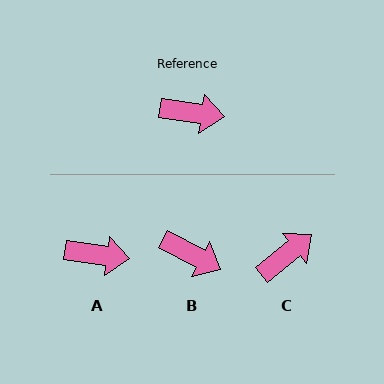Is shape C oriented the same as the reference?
No, it is off by about 47 degrees.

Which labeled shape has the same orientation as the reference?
A.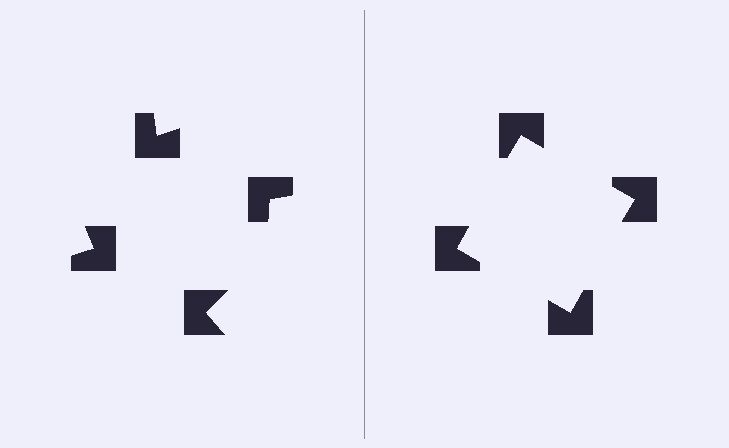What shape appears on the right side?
An illusory square.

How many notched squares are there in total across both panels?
8 — 4 on each side.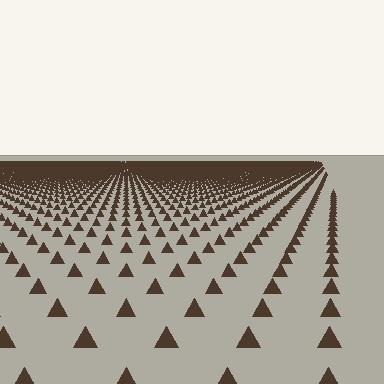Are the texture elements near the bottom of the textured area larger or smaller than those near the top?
Larger. Near the bottom, elements are closer to the viewer and appear at a bigger on-screen size.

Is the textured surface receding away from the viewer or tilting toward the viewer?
The surface is receding away from the viewer. Texture elements get smaller and denser toward the top.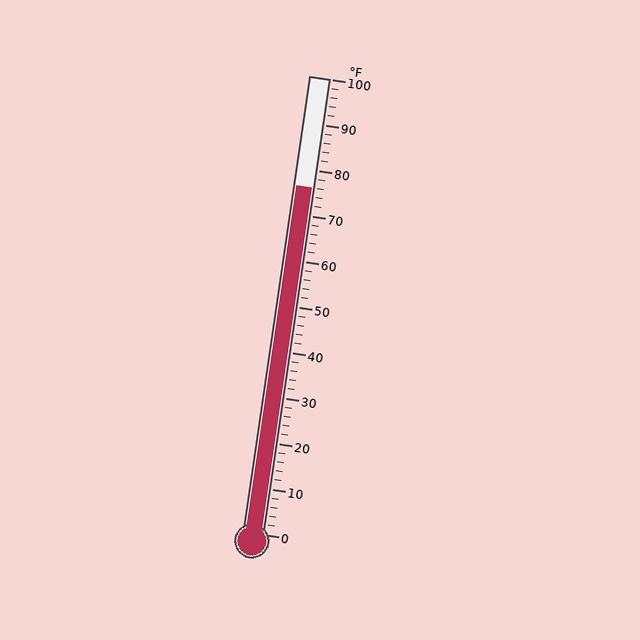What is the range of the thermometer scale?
The thermometer scale ranges from 0°F to 100°F.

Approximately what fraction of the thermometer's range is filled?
The thermometer is filled to approximately 75% of its range.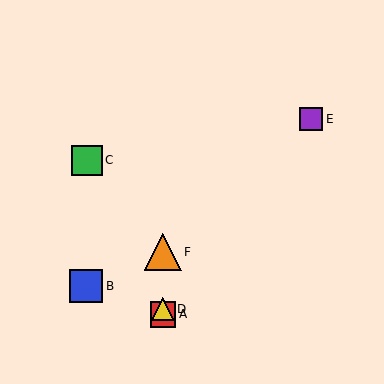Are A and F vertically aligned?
Yes, both are at x≈163.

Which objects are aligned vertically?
Objects A, D, F are aligned vertically.